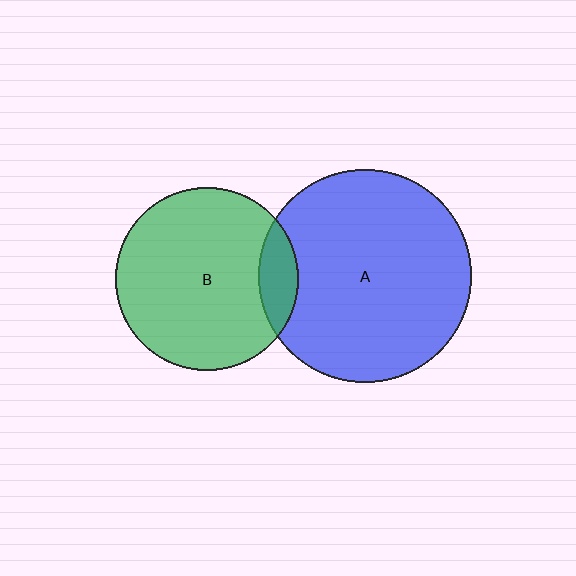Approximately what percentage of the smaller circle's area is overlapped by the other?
Approximately 10%.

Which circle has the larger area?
Circle A (blue).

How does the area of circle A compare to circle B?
Approximately 1.4 times.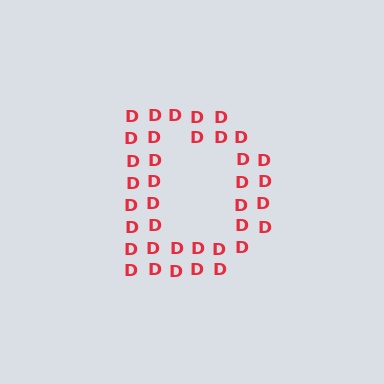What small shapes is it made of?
It is made of small letter D's.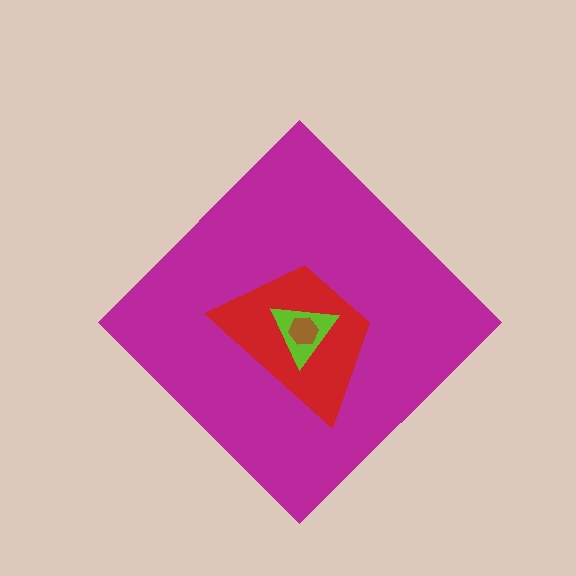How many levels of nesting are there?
4.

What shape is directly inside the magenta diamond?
The red trapezoid.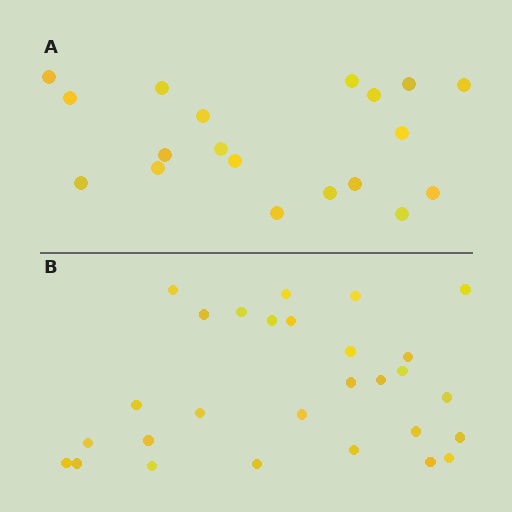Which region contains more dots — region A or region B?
Region B (the bottom region) has more dots.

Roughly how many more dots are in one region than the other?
Region B has roughly 8 or so more dots than region A.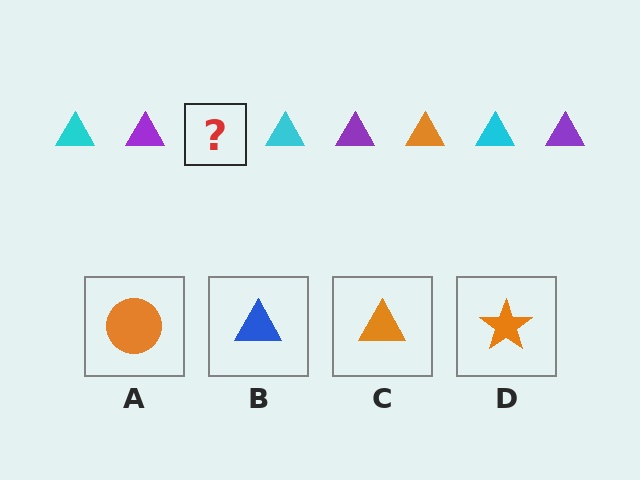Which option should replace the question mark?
Option C.